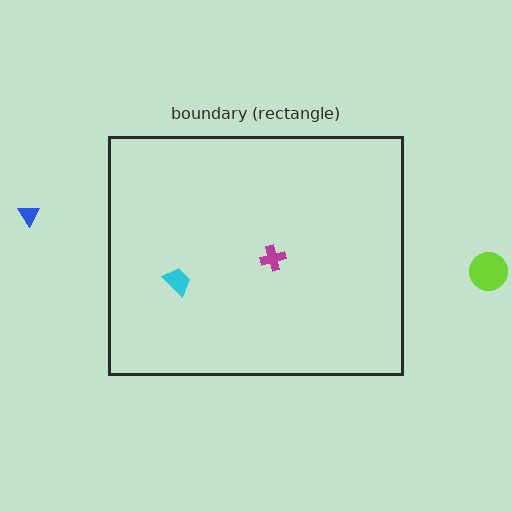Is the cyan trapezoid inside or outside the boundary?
Inside.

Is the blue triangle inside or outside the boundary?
Outside.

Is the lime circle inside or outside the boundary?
Outside.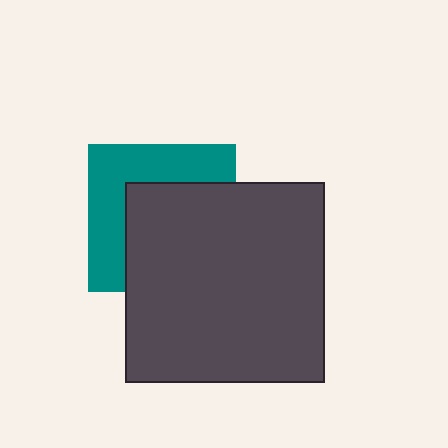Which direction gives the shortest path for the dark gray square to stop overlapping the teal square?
Moving toward the lower-right gives the shortest separation.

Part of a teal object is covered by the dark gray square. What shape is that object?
It is a square.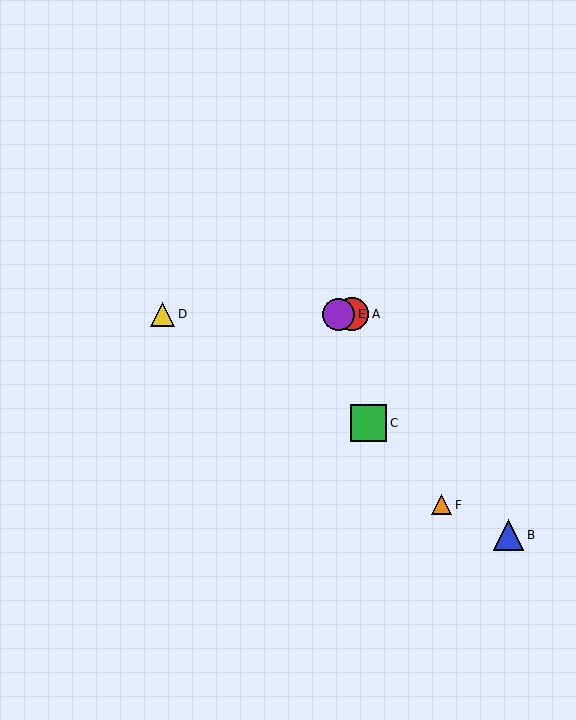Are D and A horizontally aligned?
Yes, both are at y≈314.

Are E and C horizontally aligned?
No, E is at y≈314 and C is at y≈423.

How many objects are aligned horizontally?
3 objects (A, D, E) are aligned horizontally.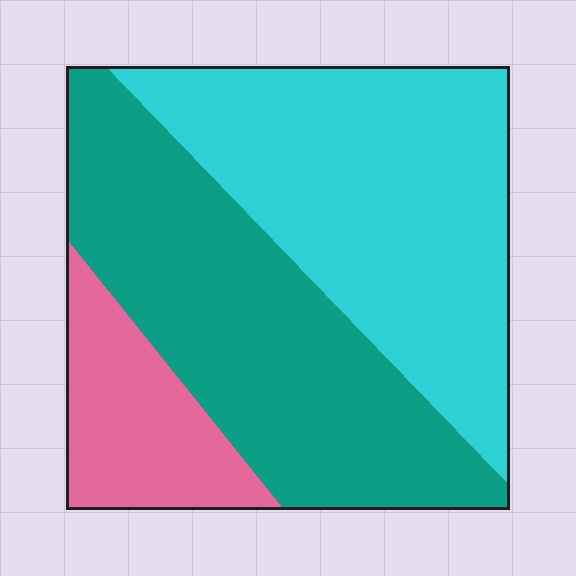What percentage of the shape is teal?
Teal covers 42% of the shape.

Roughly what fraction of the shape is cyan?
Cyan takes up between a third and a half of the shape.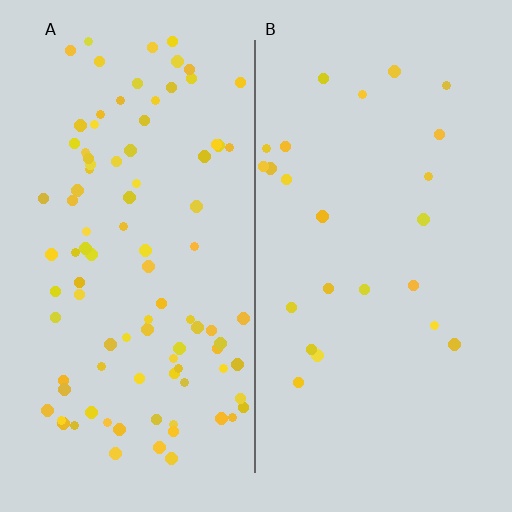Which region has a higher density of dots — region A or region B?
A (the left).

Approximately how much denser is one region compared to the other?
Approximately 4.0× — region A over region B.